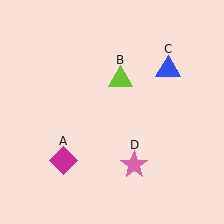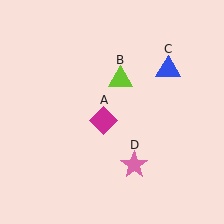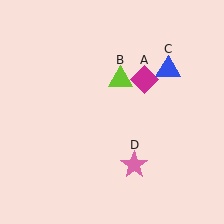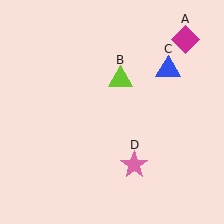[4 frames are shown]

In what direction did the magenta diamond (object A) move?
The magenta diamond (object A) moved up and to the right.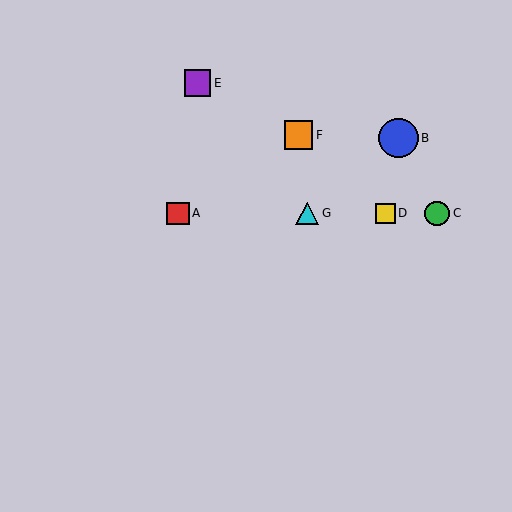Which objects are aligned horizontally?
Objects A, C, D, G are aligned horizontally.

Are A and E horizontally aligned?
No, A is at y≈213 and E is at y≈83.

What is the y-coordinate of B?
Object B is at y≈138.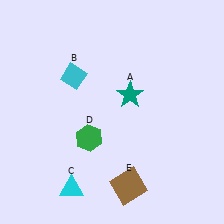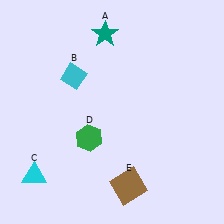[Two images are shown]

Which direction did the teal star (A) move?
The teal star (A) moved up.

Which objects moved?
The objects that moved are: the teal star (A), the cyan triangle (C).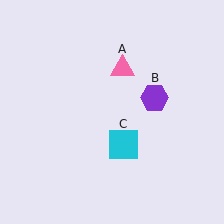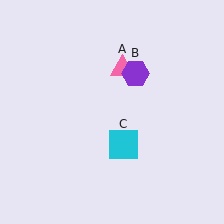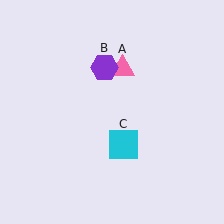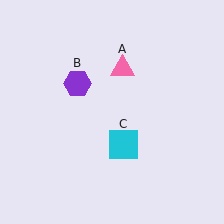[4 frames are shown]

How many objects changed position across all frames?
1 object changed position: purple hexagon (object B).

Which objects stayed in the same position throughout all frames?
Pink triangle (object A) and cyan square (object C) remained stationary.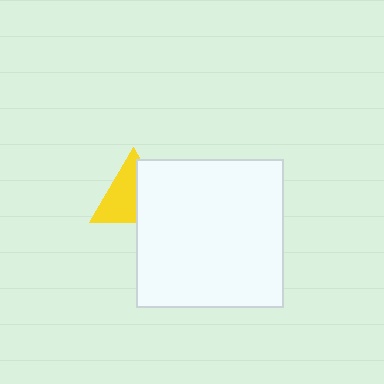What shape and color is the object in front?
The object in front is a white square.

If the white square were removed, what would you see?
You would see the complete yellow triangle.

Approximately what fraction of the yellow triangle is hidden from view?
Roughly 44% of the yellow triangle is hidden behind the white square.